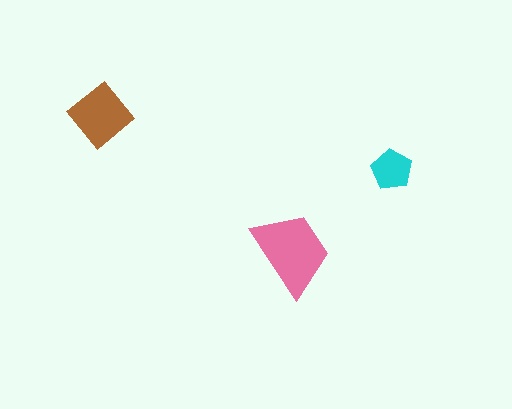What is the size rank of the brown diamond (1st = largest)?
2nd.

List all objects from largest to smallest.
The pink trapezoid, the brown diamond, the cyan pentagon.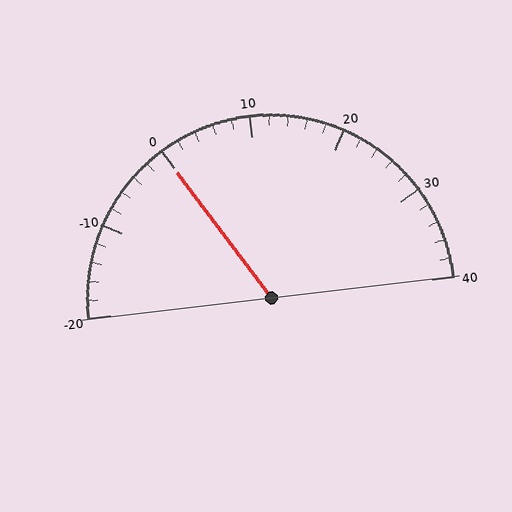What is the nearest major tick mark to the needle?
The nearest major tick mark is 0.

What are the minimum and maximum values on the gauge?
The gauge ranges from -20 to 40.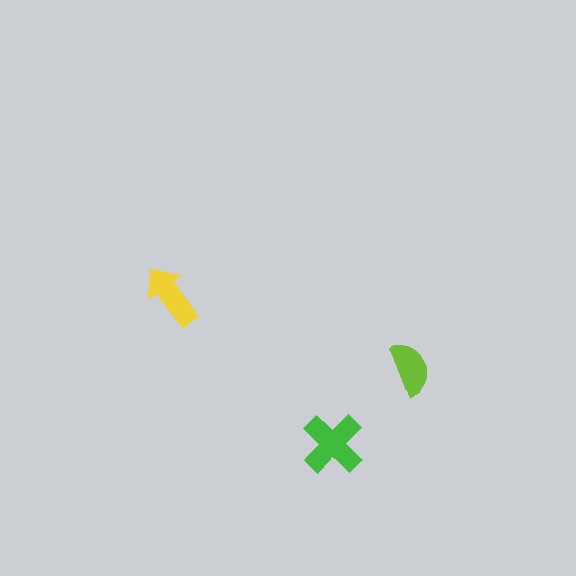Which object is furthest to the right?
The lime semicircle is rightmost.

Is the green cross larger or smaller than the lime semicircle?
Larger.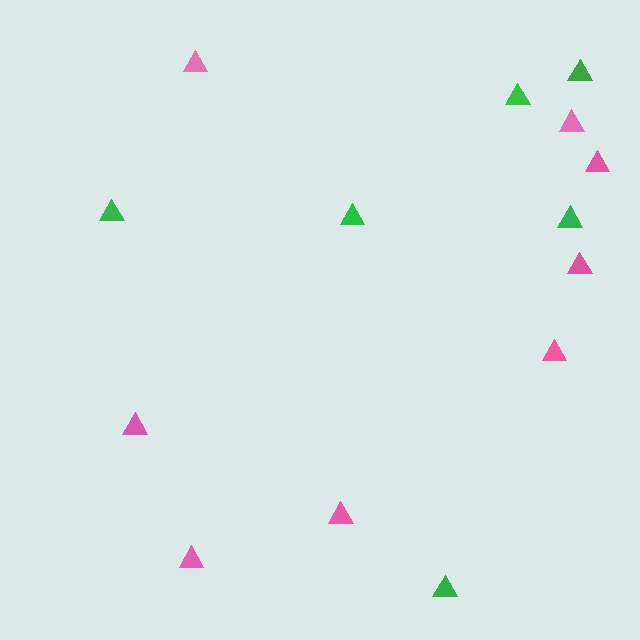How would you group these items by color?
There are 2 groups: one group of pink triangles (8) and one group of green triangles (6).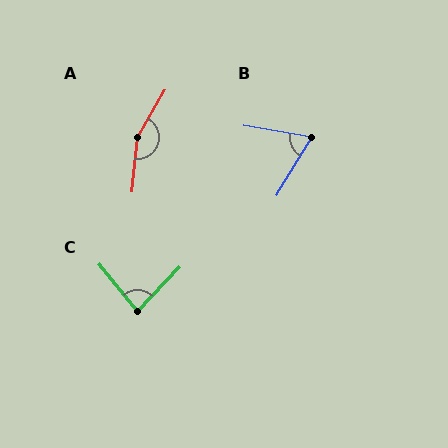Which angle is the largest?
A, at approximately 156 degrees.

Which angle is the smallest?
B, at approximately 68 degrees.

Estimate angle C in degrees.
Approximately 82 degrees.